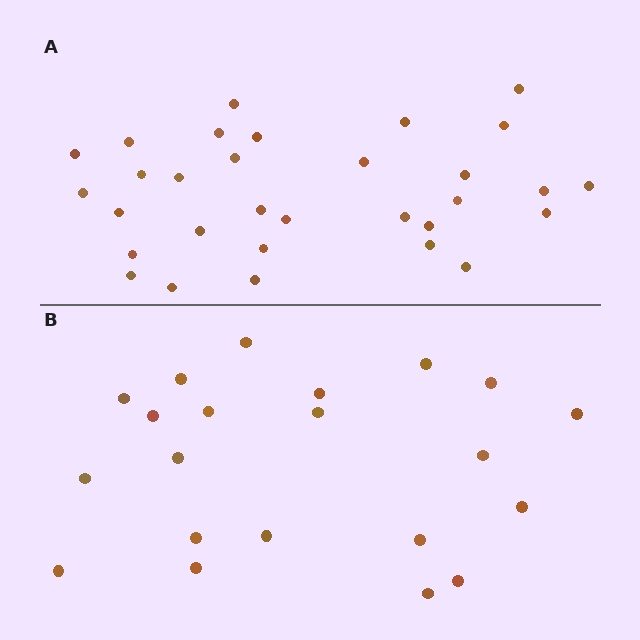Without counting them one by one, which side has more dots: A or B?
Region A (the top region) has more dots.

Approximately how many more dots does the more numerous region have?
Region A has roughly 10 or so more dots than region B.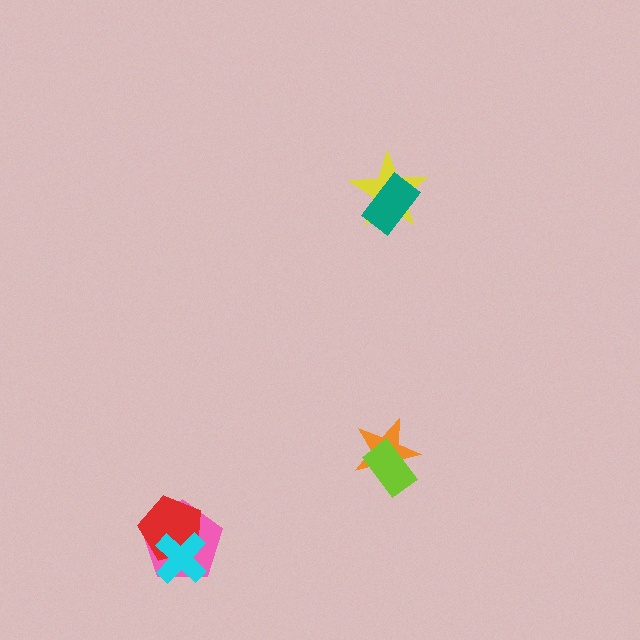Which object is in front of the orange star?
The lime rectangle is in front of the orange star.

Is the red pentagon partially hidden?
Yes, it is partially covered by another shape.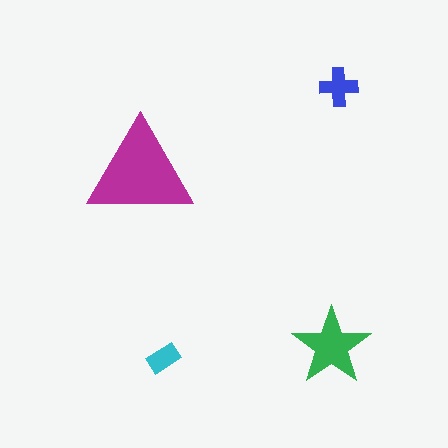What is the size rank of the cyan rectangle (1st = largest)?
4th.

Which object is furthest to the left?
The magenta triangle is leftmost.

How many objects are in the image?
There are 4 objects in the image.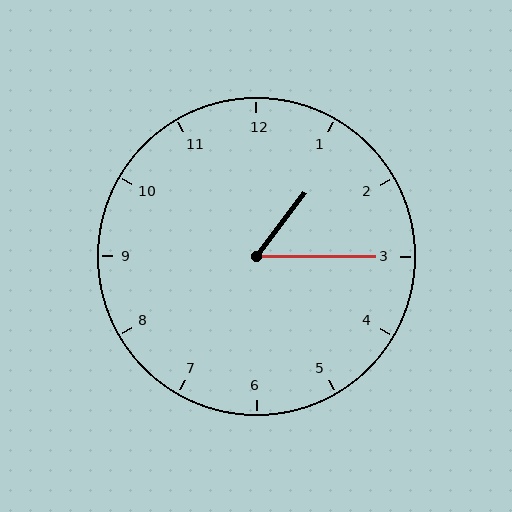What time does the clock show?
1:15.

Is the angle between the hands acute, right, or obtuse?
It is acute.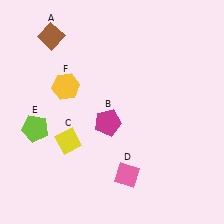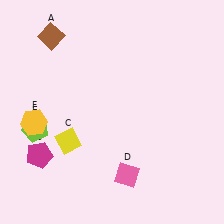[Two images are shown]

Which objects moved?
The objects that moved are: the magenta pentagon (B), the yellow hexagon (F).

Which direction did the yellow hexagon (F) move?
The yellow hexagon (F) moved down.